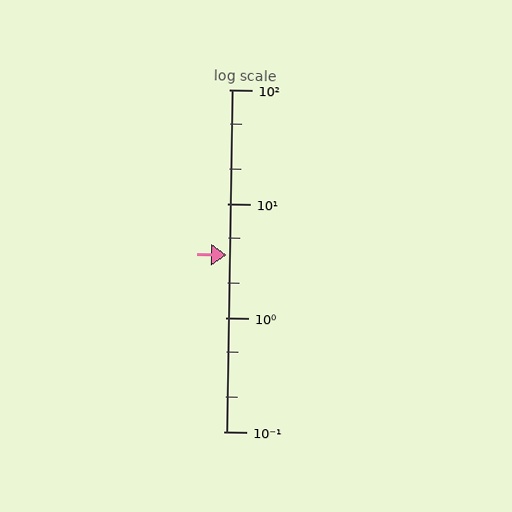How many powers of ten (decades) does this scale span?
The scale spans 3 decades, from 0.1 to 100.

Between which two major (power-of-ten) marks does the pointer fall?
The pointer is between 1 and 10.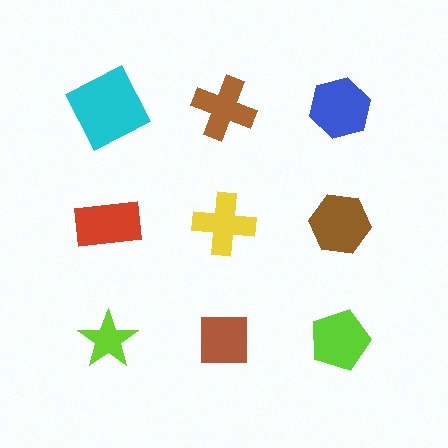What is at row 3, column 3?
A lime pentagon.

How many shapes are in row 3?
3 shapes.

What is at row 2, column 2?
A yellow cross.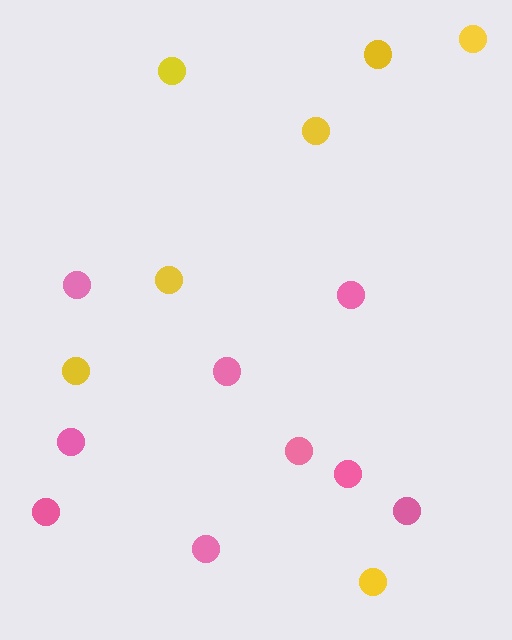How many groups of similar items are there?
There are 2 groups: one group of pink circles (9) and one group of yellow circles (7).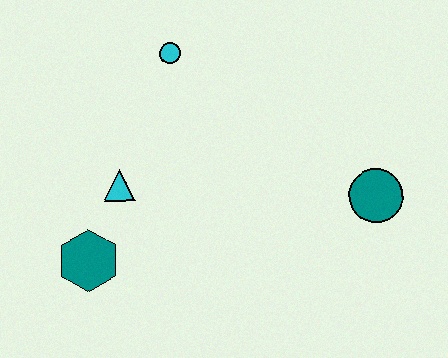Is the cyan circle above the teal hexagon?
Yes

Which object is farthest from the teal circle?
The teal hexagon is farthest from the teal circle.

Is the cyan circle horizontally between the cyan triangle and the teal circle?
Yes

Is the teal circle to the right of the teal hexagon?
Yes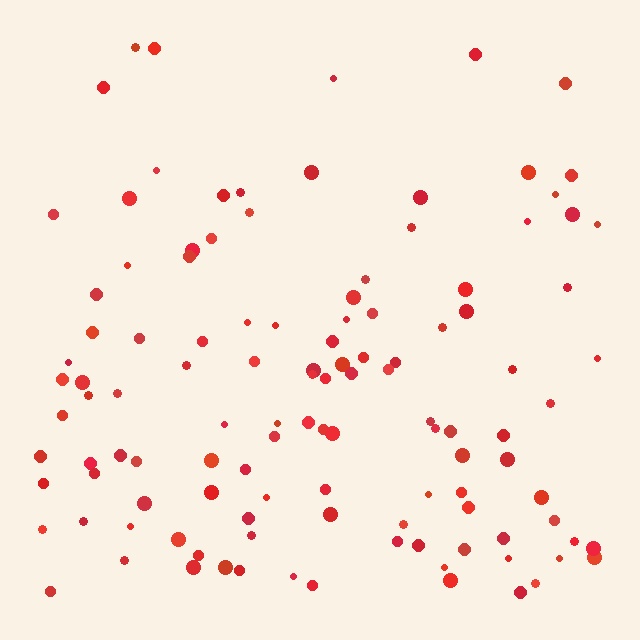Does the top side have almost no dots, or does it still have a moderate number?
Still a moderate number, just noticeably fewer than the bottom.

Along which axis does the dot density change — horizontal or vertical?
Vertical.